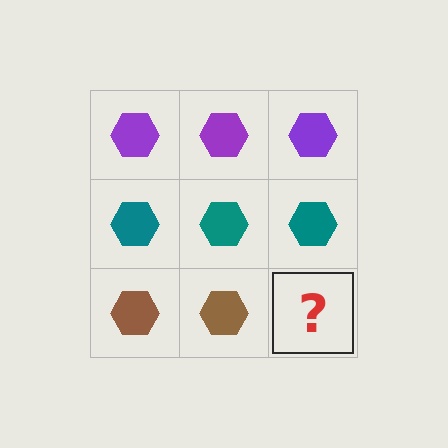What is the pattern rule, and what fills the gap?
The rule is that each row has a consistent color. The gap should be filled with a brown hexagon.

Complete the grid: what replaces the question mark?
The question mark should be replaced with a brown hexagon.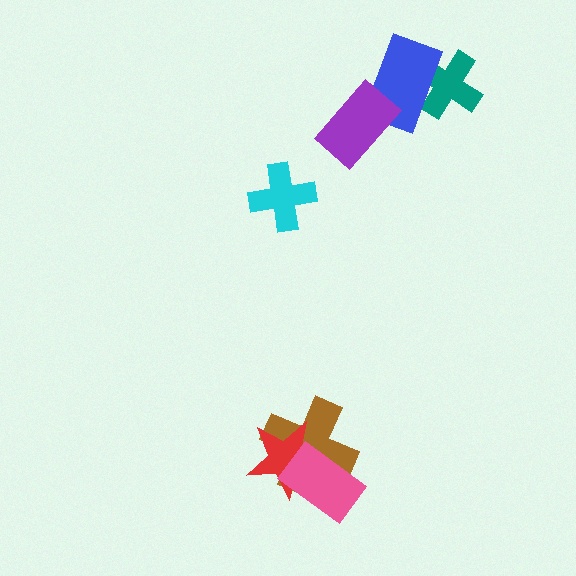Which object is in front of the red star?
The pink rectangle is in front of the red star.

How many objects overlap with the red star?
2 objects overlap with the red star.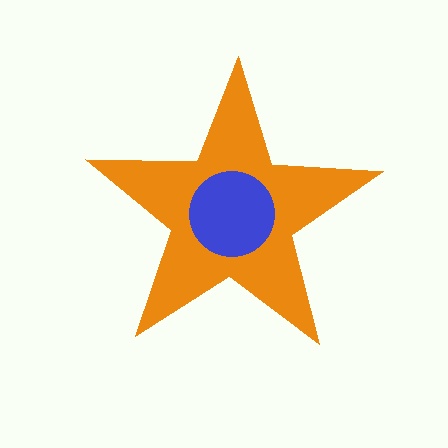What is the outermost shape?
The orange star.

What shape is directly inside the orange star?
The blue circle.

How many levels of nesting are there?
2.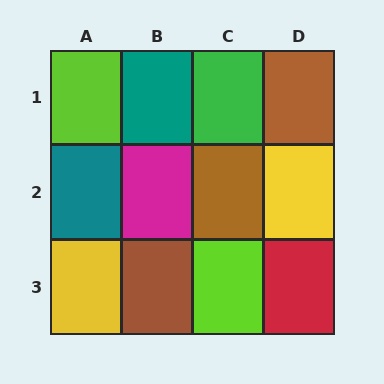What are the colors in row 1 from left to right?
Lime, teal, green, brown.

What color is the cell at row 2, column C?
Brown.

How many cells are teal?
2 cells are teal.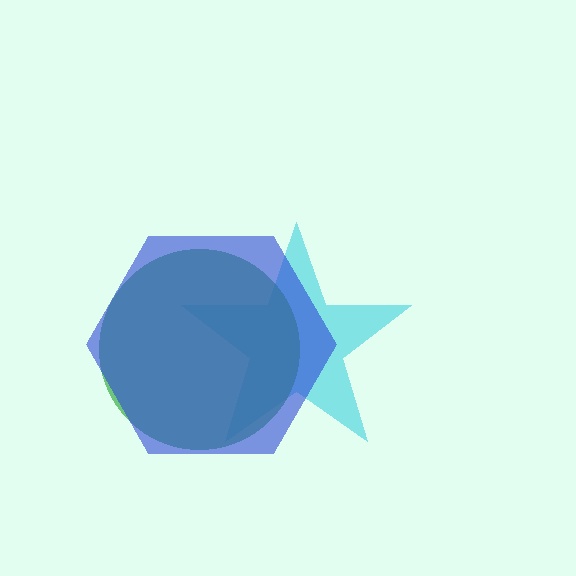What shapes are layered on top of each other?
The layered shapes are: a cyan star, a green circle, a blue hexagon.